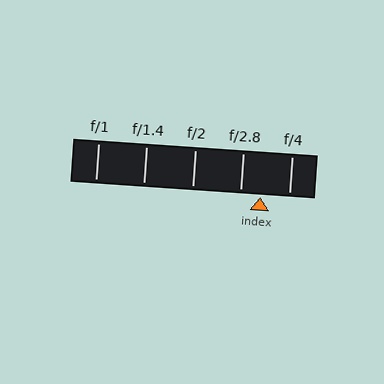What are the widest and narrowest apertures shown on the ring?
The widest aperture shown is f/1 and the narrowest is f/4.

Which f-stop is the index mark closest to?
The index mark is closest to f/2.8.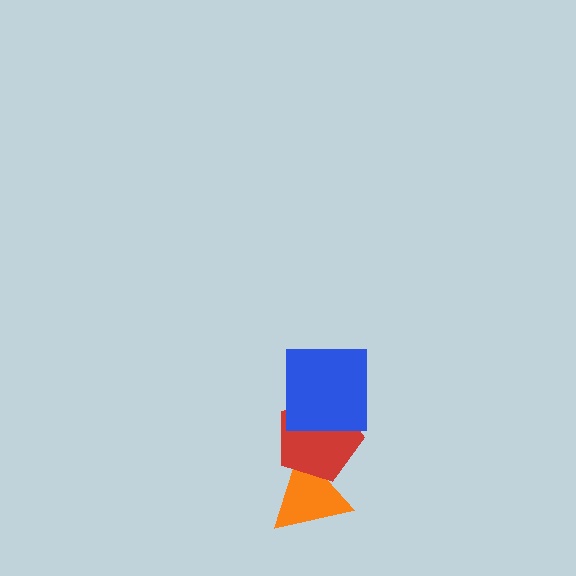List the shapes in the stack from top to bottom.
From top to bottom: the blue square, the red pentagon, the orange triangle.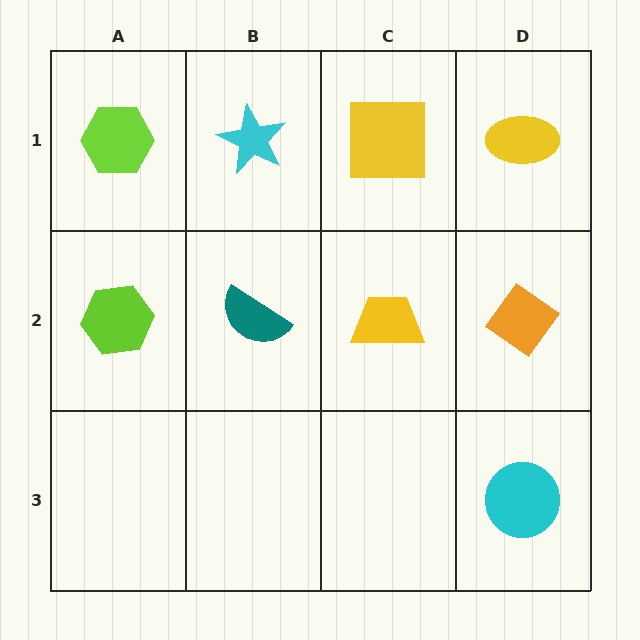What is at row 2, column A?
A lime hexagon.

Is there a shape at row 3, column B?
No, that cell is empty.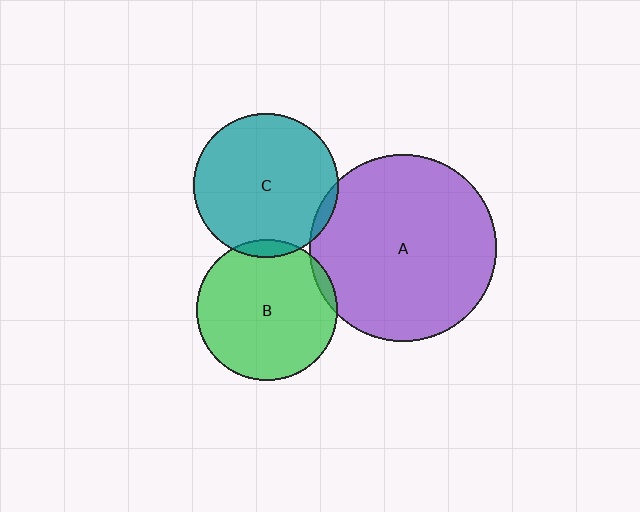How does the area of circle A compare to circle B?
Approximately 1.8 times.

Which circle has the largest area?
Circle A (purple).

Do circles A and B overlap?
Yes.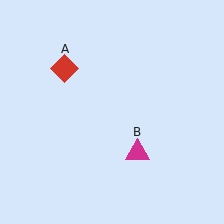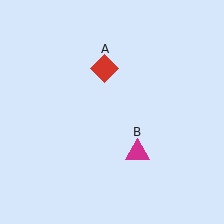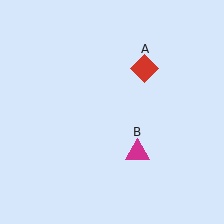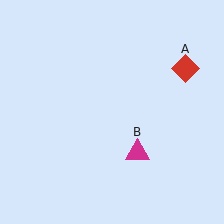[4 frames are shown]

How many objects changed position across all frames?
1 object changed position: red diamond (object A).